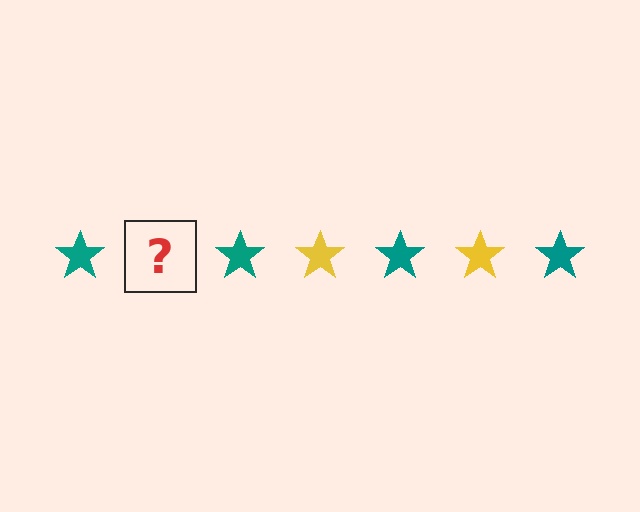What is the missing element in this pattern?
The missing element is a yellow star.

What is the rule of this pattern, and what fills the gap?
The rule is that the pattern cycles through teal, yellow stars. The gap should be filled with a yellow star.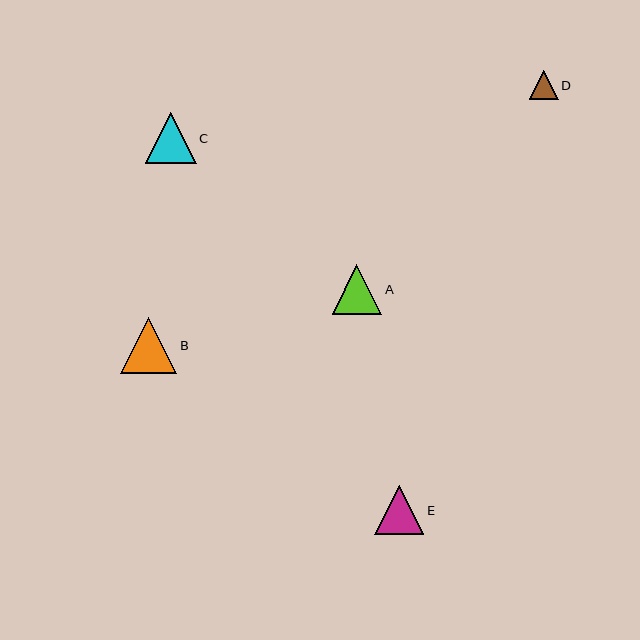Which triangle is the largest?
Triangle B is the largest with a size of approximately 56 pixels.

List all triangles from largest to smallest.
From largest to smallest: B, C, A, E, D.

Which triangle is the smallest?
Triangle D is the smallest with a size of approximately 28 pixels.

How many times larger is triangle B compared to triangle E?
Triangle B is approximately 1.2 times the size of triangle E.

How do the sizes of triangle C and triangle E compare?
Triangle C and triangle E are approximately the same size.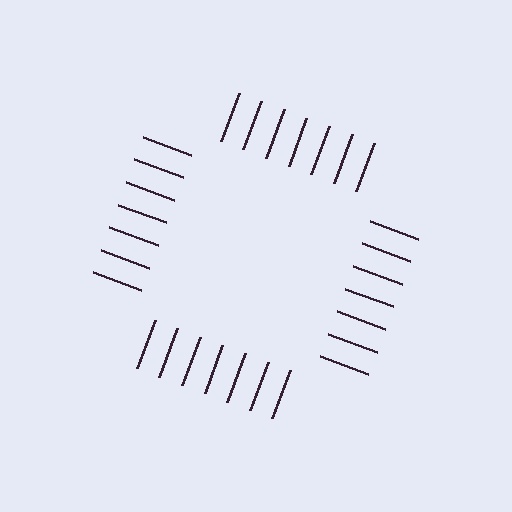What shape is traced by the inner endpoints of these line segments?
An illusory square — the line segments terminate on its edges but no continuous stroke is drawn.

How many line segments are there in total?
28 — 7 along each of the 4 edges.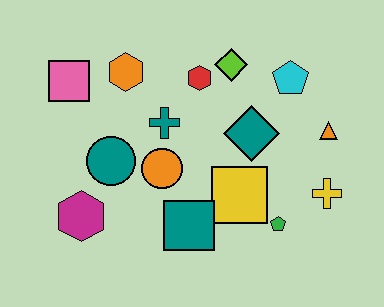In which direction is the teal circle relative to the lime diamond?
The teal circle is to the left of the lime diamond.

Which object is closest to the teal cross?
The orange circle is closest to the teal cross.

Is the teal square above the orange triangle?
No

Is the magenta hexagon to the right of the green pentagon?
No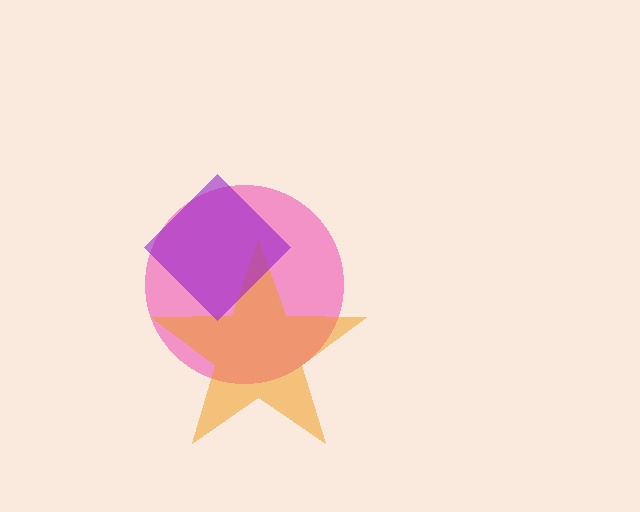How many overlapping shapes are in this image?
There are 3 overlapping shapes in the image.